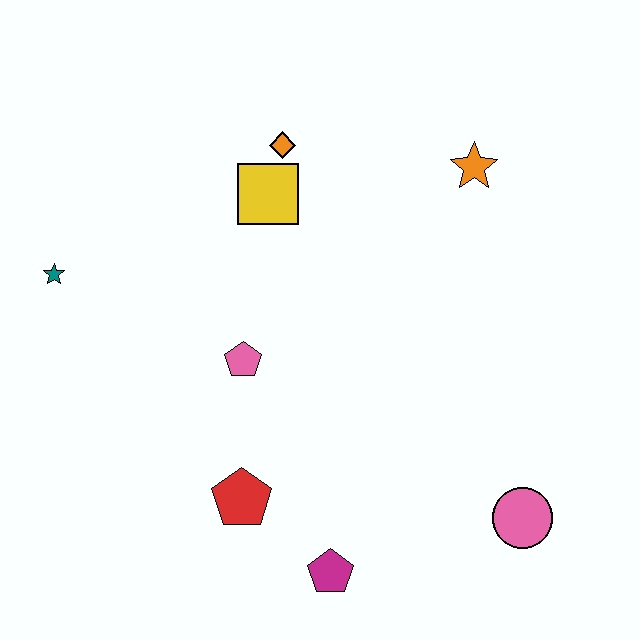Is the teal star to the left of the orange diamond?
Yes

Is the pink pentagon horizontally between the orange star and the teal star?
Yes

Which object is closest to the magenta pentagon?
The red pentagon is closest to the magenta pentagon.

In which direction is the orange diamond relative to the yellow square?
The orange diamond is above the yellow square.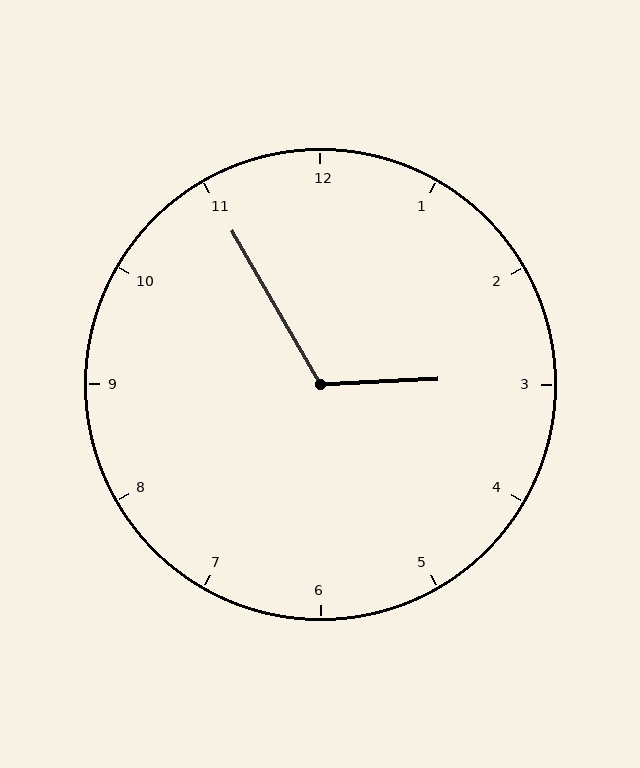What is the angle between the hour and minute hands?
Approximately 118 degrees.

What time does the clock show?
2:55.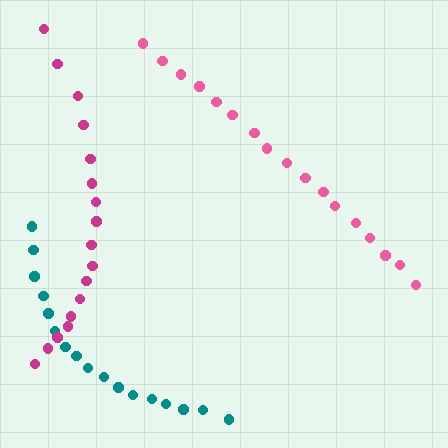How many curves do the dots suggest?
There are 3 distinct paths.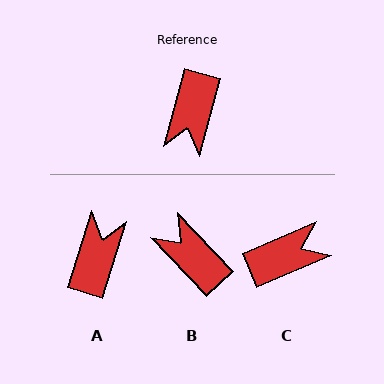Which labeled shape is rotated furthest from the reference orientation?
A, about 178 degrees away.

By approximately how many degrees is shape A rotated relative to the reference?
Approximately 178 degrees counter-clockwise.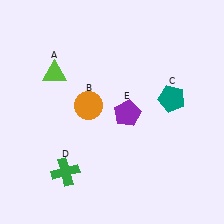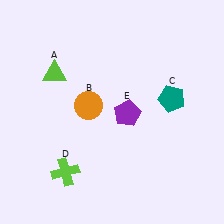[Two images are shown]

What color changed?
The cross (D) changed from green in Image 1 to lime in Image 2.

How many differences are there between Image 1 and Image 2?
There is 1 difference between the two images.